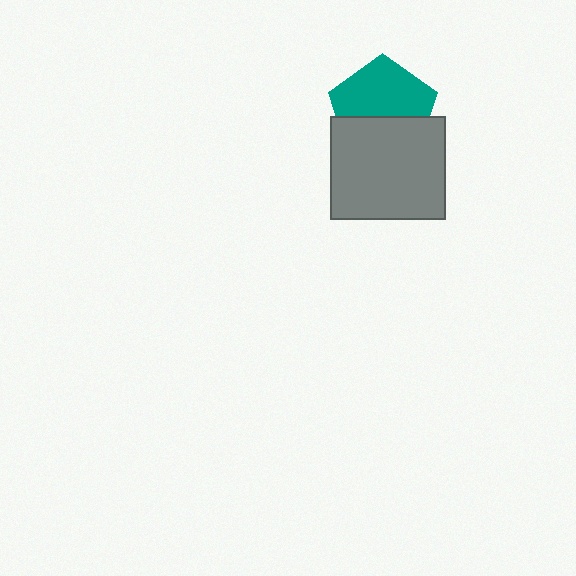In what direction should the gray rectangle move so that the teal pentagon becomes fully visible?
The gray rectangle should move down. That is the shortest direction to clear the overlap and leave the teal pentagon fully visible.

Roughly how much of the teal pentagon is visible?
About half of it is visible (roughly 57%).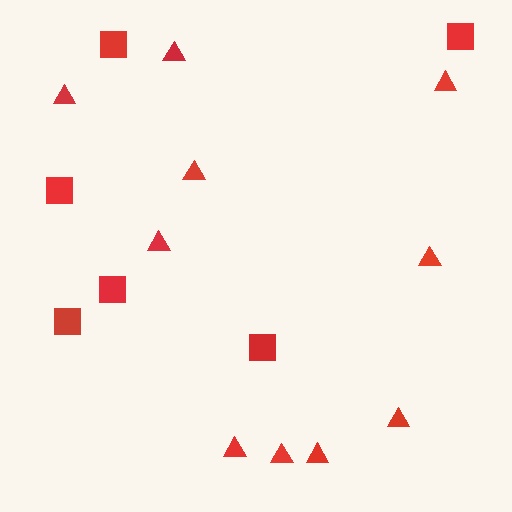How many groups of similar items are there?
There are 2 groups: one group of triangles (10) and one group of squares (6).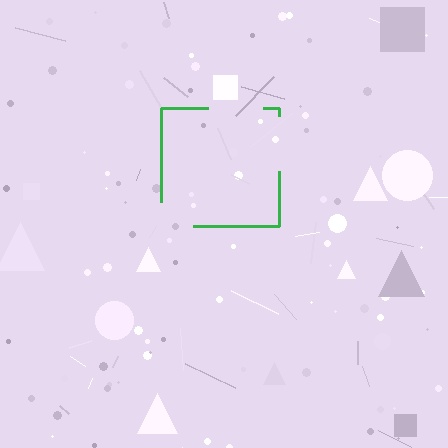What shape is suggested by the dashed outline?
The dashed outline suggests a square.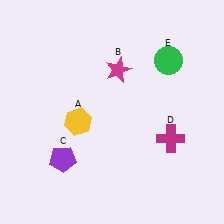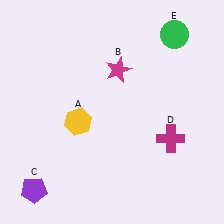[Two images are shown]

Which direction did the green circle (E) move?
The green circle (E) moved up.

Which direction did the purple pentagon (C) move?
The purple pentagon (C) moved down.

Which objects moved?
The objects that moved are: the purple pentagon (C), the green circle (E).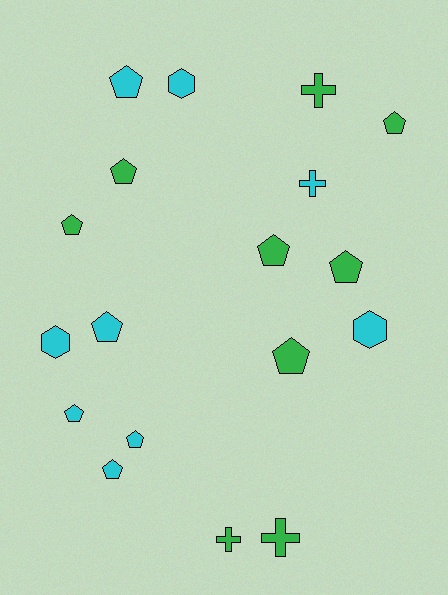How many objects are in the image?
There are 18 objects.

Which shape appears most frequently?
Pentagon, with 11 objects.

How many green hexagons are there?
There are no green hexagons.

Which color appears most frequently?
Green, with 9 objects.